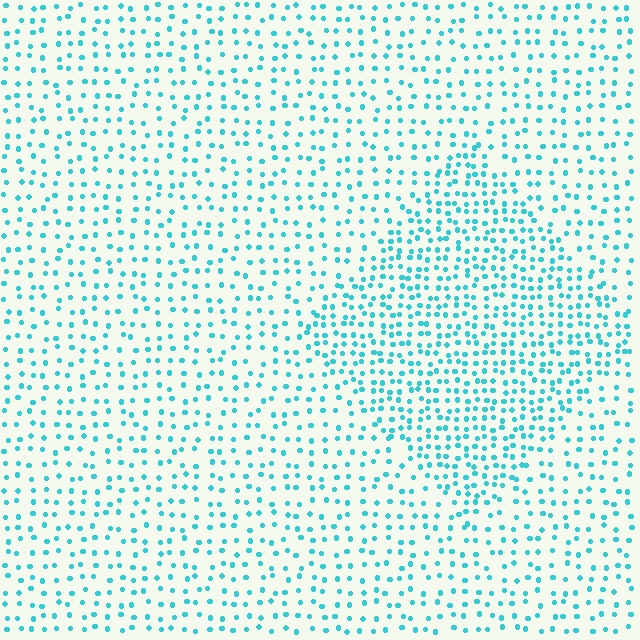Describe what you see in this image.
The image contains small cyan elements arranged at two different densities. A diamond-shaped region is visible where the elements are more densely packed than the surrounding area.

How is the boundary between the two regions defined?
The boundary is defined by a change in element density (approximately 1.8x ratio). All elements are the same color, size, and shape.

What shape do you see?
I see a diamond.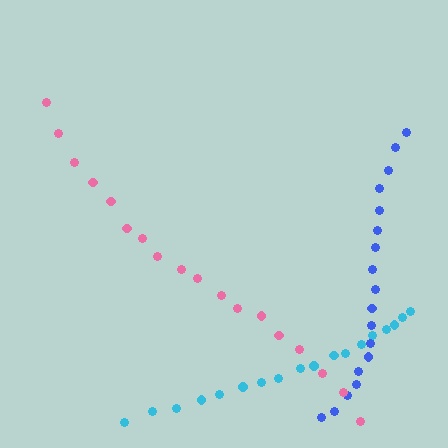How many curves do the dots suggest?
There are 3 distinct paths.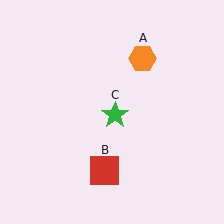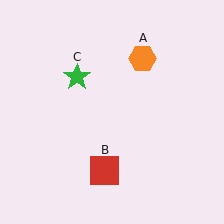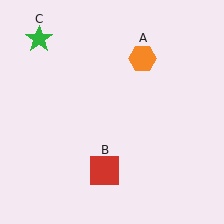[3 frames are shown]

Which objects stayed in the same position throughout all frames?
Orange hexagon (object A) and red square (object B) remained stationary.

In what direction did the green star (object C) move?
The green star (object C) moved up and to the left.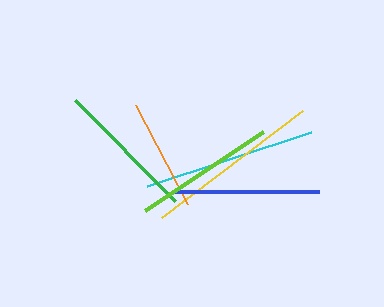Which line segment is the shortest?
The orange line is the shortest at approximately 111 pixels.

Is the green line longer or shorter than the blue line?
The blue line is longer than the green line.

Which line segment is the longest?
The yellow line is the longest at approximately 177 pixels.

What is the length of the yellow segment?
The yellow segment is approximately 177 pixels long.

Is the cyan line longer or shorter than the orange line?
The cyan line is longer than the orange line.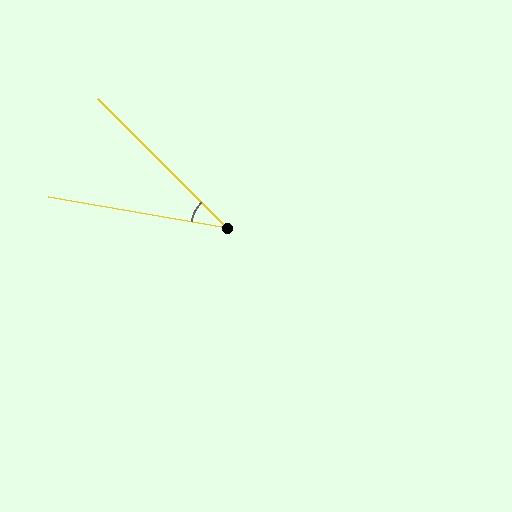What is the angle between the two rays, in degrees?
Approximately 35 degrees.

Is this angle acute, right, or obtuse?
It is acute.